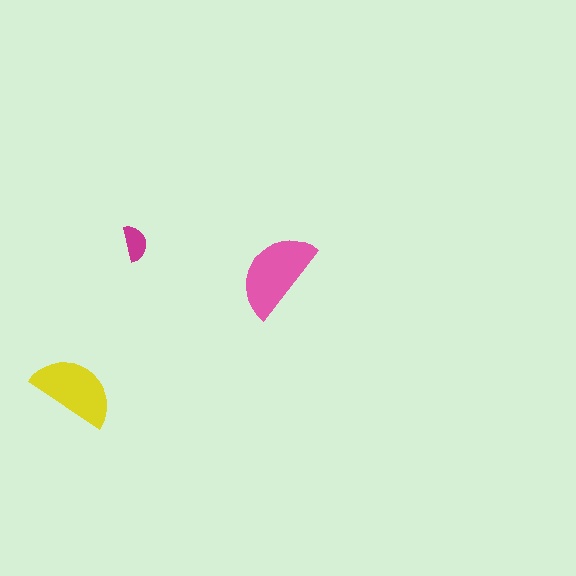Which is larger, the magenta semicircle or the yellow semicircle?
The yellow one.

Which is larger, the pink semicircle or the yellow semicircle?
The pink one.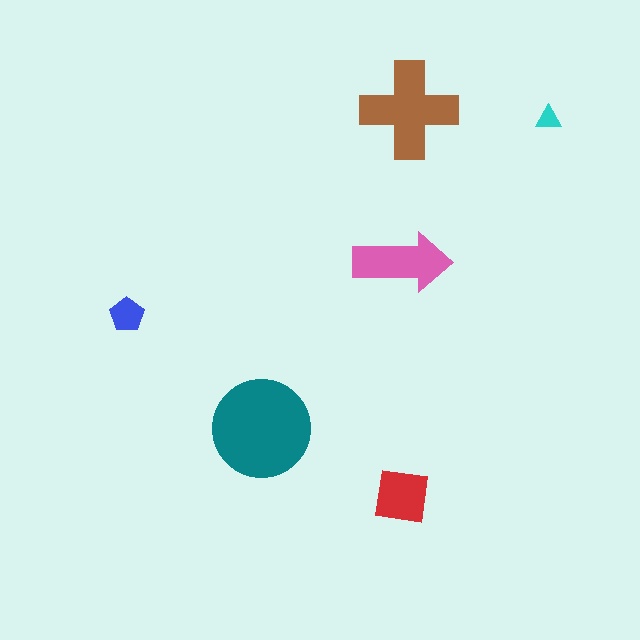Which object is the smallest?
The cyan triangle.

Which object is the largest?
The teal circle.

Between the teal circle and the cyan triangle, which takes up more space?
The teal circle.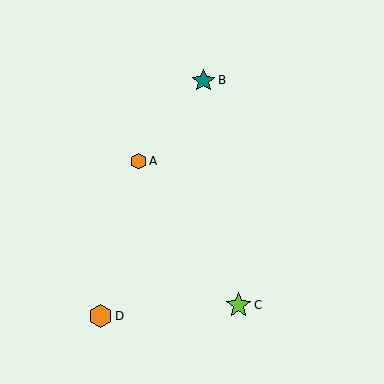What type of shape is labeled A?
Shape A is an orange hexagon.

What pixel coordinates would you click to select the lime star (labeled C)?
Click at (239, 305) to select the lime star C.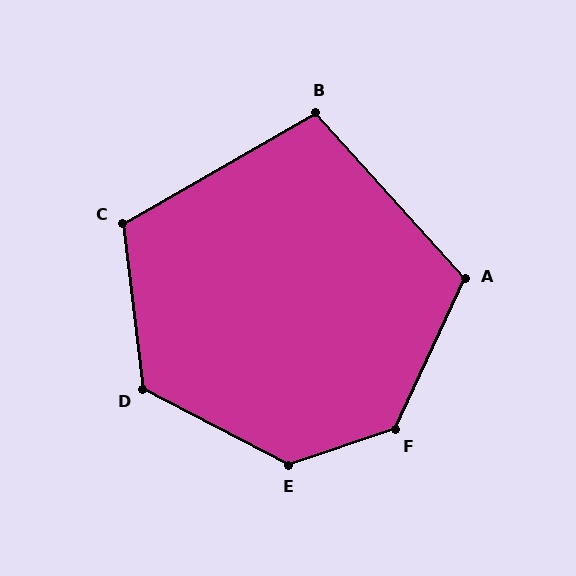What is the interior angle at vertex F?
Approximately 134 degrees (obtuse).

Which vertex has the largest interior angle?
E, at approximately 134 degrees.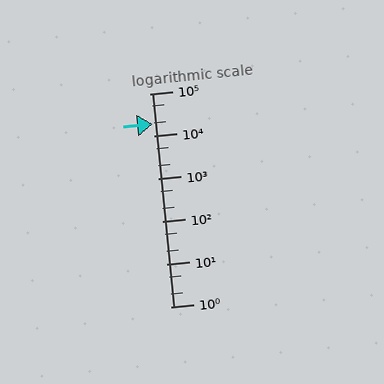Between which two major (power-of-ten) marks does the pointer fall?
The pointer is between 10000 and 100000.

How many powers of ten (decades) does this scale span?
The scale spans 5 decades, from 1 to 100000.